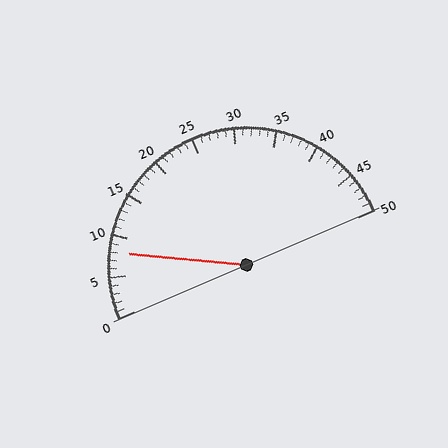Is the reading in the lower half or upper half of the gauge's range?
The reading is in the lower half of the range (0 to 50).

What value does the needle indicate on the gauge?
The needle indicates approximately 8.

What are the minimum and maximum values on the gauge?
The gauge ranges from 0 to 50.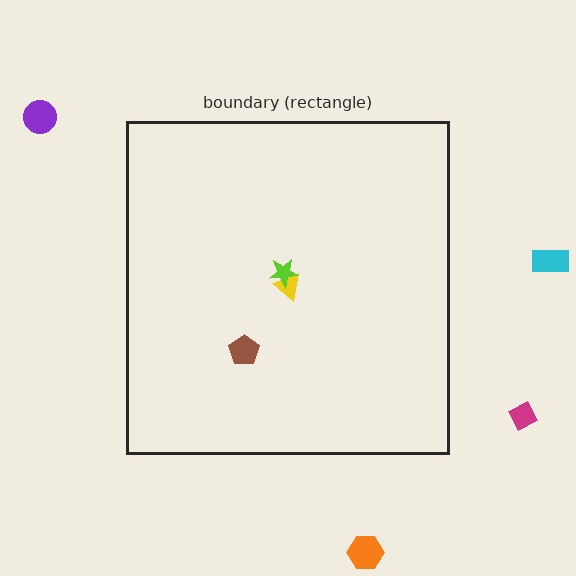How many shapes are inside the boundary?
3 inside, 4 outside.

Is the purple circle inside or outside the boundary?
Outside.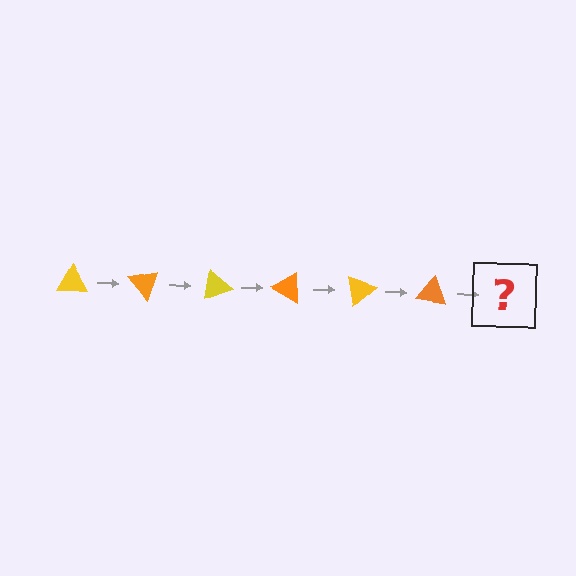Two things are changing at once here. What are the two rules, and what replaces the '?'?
The two rules are that it rotates 50 degrees each step and the color cycles through yellow and orange. The '?' should be a yellow triangle, rotated 300 degrees from the start.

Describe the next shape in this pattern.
It should be a yellow triangle, rotated 300 degrees from the start.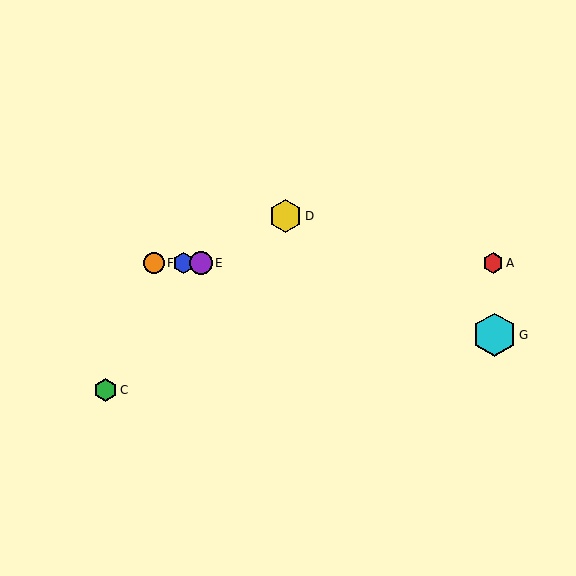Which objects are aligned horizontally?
Objects A, B, E, F are aligned horizontally.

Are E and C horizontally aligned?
No, E is at y≈263 and C is at y≈390.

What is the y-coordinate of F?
Object F is at y≈263.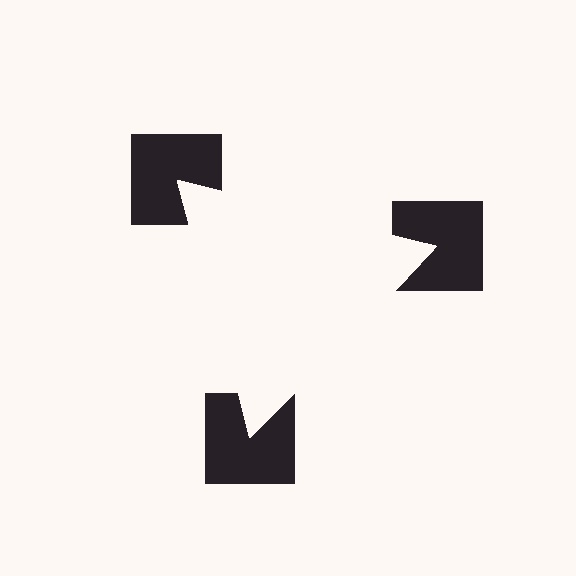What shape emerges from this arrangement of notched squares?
An illusory triangle — its edges are inferred from the aligned wedge cuts in the notched squares, not physically drawn.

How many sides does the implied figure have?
3 sides.